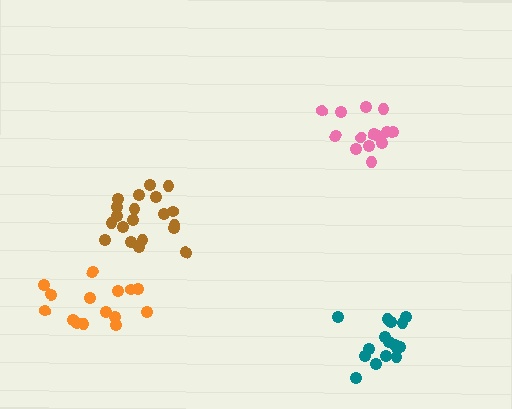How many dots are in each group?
Group 1: 20 dots, Group 2: 15 dots, Group 3: 14 dots, Group 4: 16 dots (65 total).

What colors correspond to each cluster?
The clusters are colored: brown, orange, pink, teal.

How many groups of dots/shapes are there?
There are 4 groups.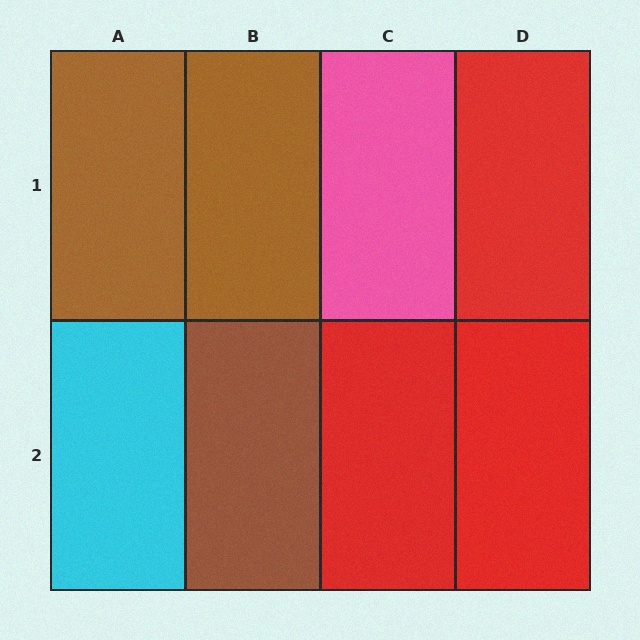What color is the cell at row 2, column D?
Red.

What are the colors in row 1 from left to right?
Brown, brown, pink, red.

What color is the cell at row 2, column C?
Red.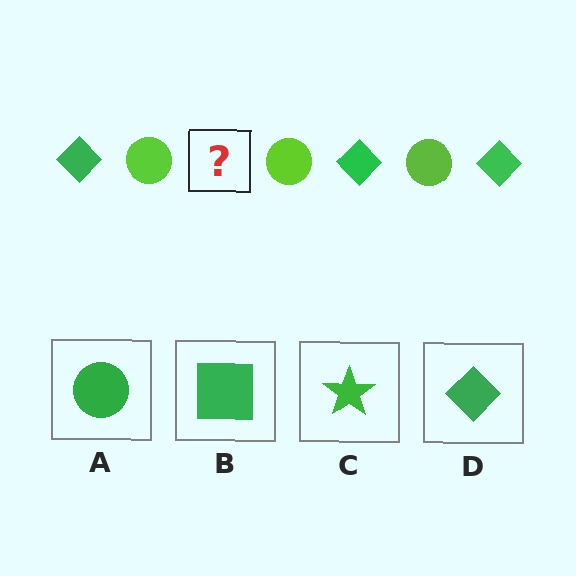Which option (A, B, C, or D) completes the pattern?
D.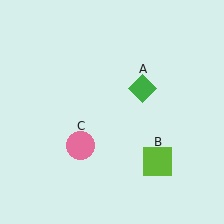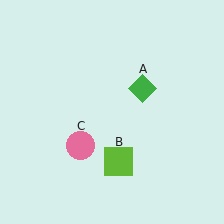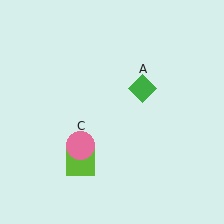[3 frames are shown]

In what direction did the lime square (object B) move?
The lime square (object B) moved left.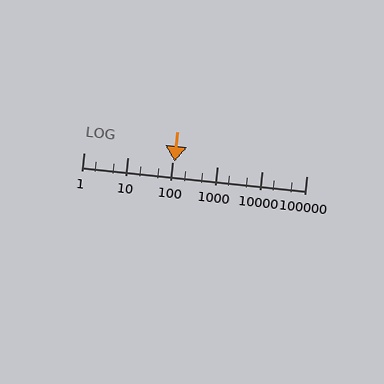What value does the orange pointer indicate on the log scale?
The pointer indicates approximately 110.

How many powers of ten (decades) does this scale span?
The scale spans 5 decades, from 1 to 100000.